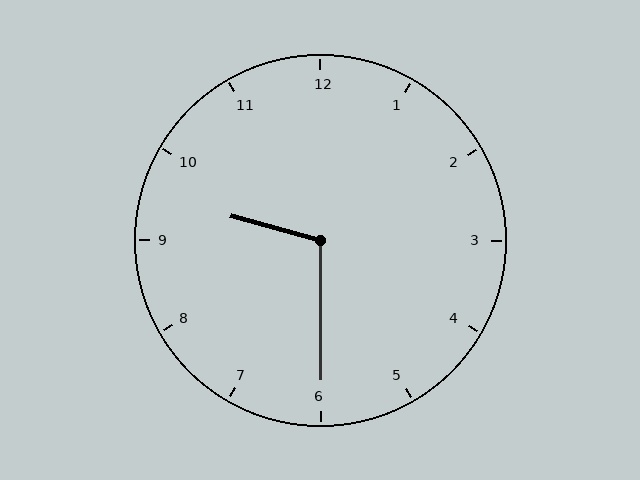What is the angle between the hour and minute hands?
Approximately 105 degrees.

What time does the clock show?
9:30.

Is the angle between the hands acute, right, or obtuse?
It is obtuse.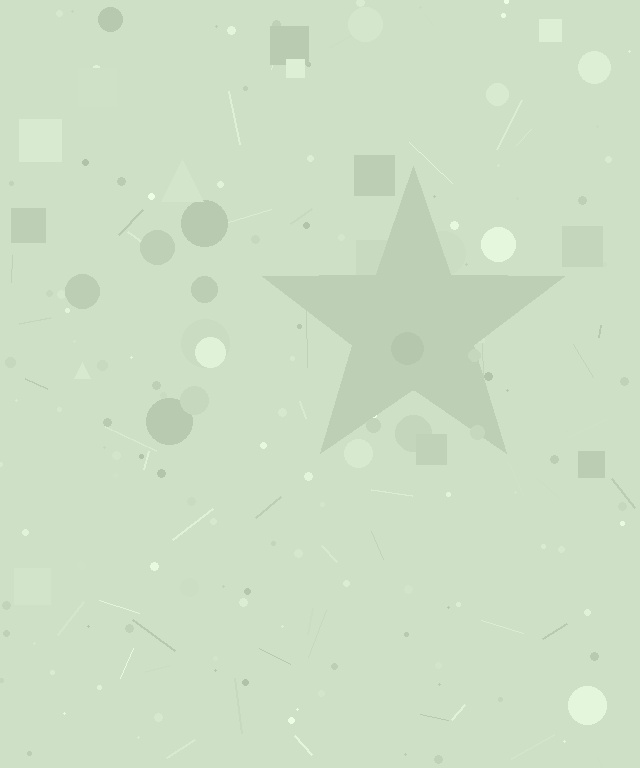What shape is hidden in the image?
A star is hidden in the image.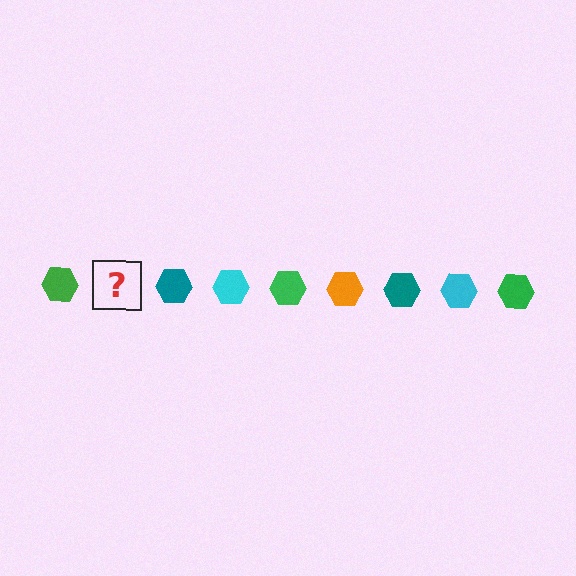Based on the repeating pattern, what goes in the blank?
The blank should be an orange hexagon.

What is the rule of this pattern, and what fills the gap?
The rule is that the pattern cycles through green, orange, teal, cyan hexagons. The gap should be filled with an orange hexagon.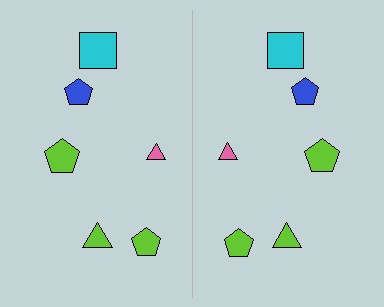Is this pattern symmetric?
Yes, this pattern has bilateral (reflection) symmetry.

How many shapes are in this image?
There are 12 shapes in this image.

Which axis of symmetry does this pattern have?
The pattern has a vertical axis of symmetry running through the center of the image.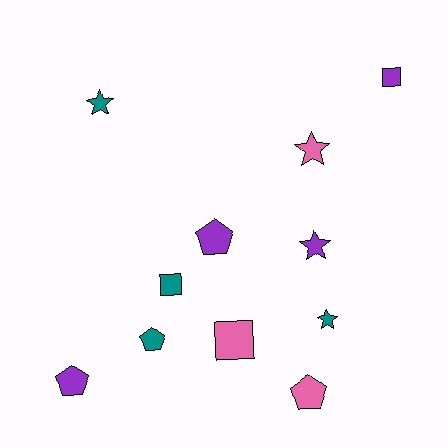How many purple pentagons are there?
There are 2 purple pentagons.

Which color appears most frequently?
Purple, with 4 objects.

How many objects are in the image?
There are 11 objects.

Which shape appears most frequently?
Pentagon, with 4 objects.